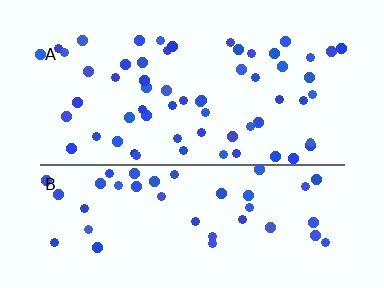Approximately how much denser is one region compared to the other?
Approximately 1.3× — region A over region B.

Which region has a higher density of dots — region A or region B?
A (the top).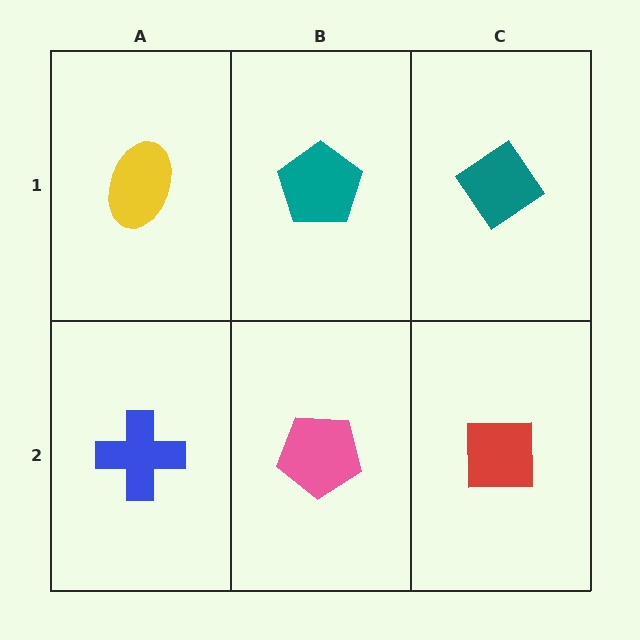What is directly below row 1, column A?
A blue cross.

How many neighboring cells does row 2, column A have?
2.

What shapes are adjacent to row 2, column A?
A yellow ellipse (row 1, column A), a pink pentagon (row 2, column B).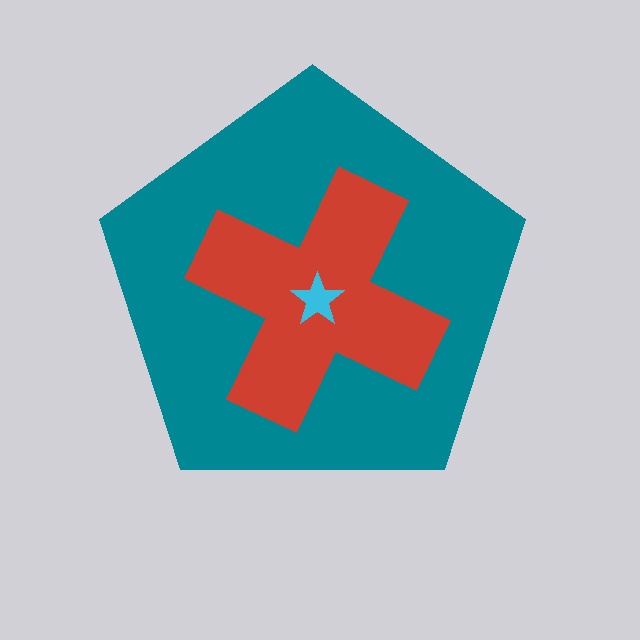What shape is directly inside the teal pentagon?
The red cross.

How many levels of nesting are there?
3.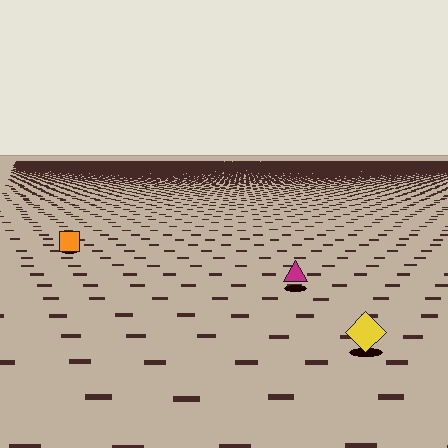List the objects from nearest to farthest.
From nearest to farthest: the yellow diamond, the magenta triangle, the orange square.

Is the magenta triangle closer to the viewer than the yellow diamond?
No. The yellow diamond is closer — you can tell from the texture gradient: the ground texture is coarser near it.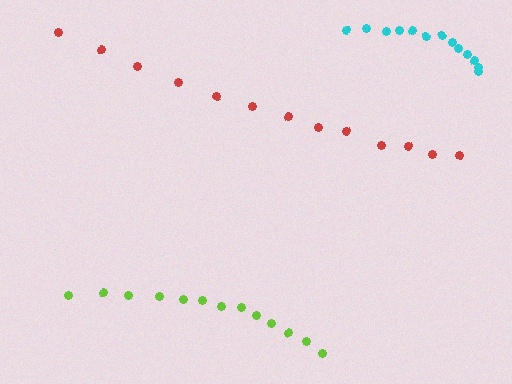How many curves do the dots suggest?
There are 3 distinct paths.